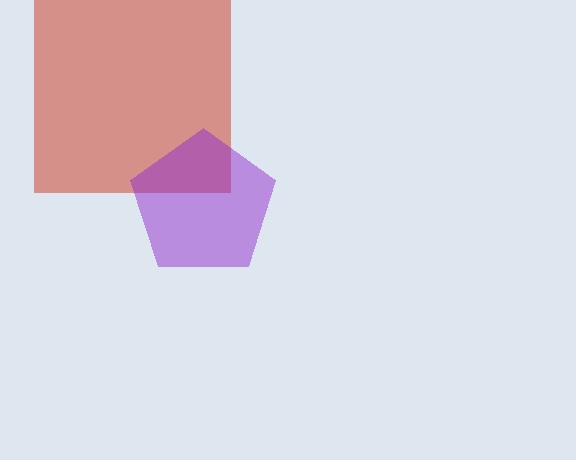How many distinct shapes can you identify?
There are 2 distinct shapes: a red square, a purple pentagon.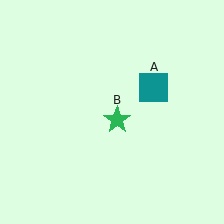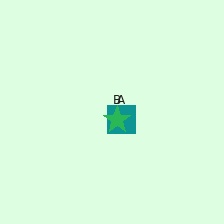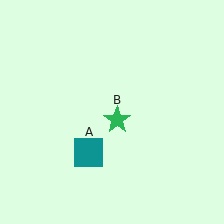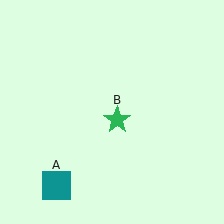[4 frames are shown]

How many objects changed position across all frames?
1 object changed position: teal square (object A).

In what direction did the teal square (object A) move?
The teal square (object A) moved down and to the left.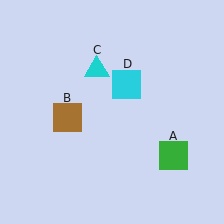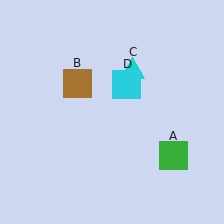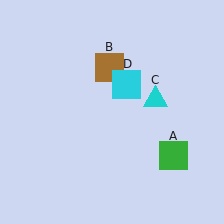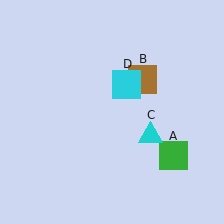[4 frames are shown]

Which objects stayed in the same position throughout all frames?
Green square (object A) and cyan square (object D) remained stationary.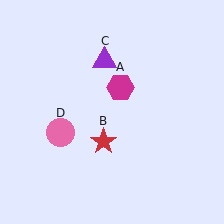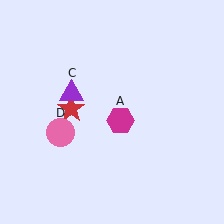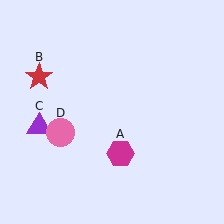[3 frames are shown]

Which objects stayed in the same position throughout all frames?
Pink circle (object D) remained stationary.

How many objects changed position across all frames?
3 objects changed position: magenta hexagon (object A), red star (object B), purple triangle (object C).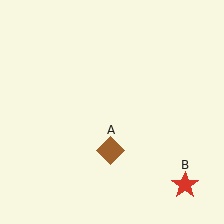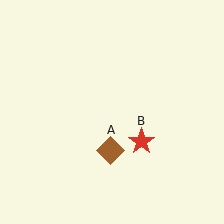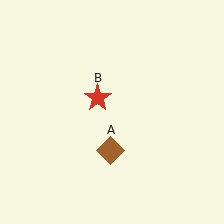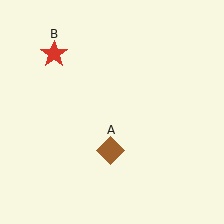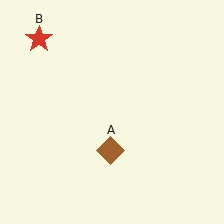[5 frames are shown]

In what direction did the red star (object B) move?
The red star (object B) moved up and to the left.